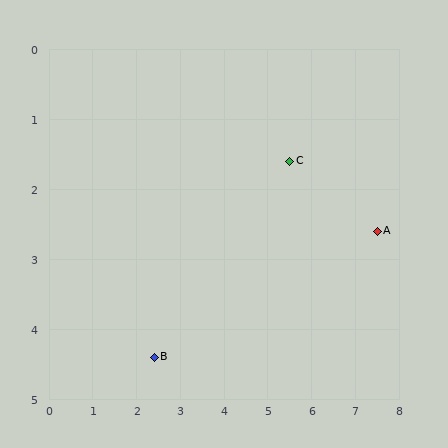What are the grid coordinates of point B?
Point B is at approximately (2.4, 4.4).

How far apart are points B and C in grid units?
Points B and C are about 4.2 grid units apart.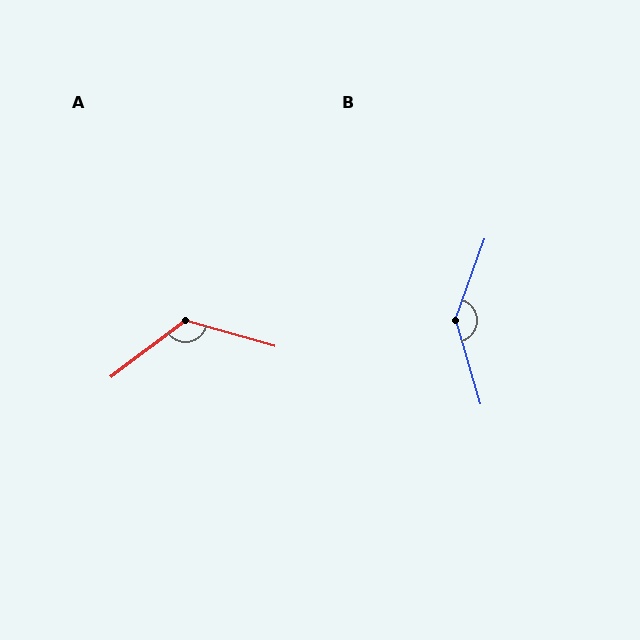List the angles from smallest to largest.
A (127°), B (144°).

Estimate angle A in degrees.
Approximately 127 degrees.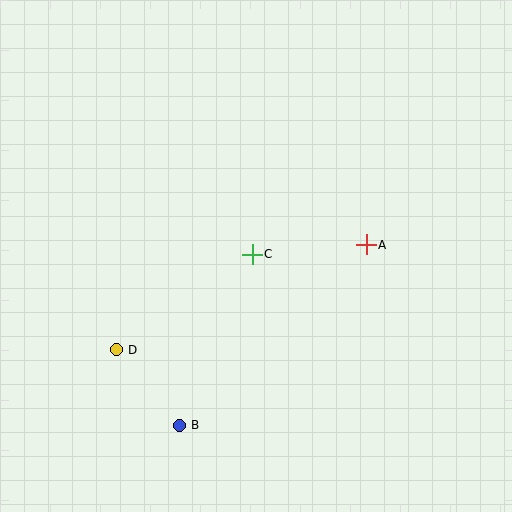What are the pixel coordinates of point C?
Point C is at (252, 254).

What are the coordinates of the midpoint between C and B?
The midpoint between C and B is at (216, 340).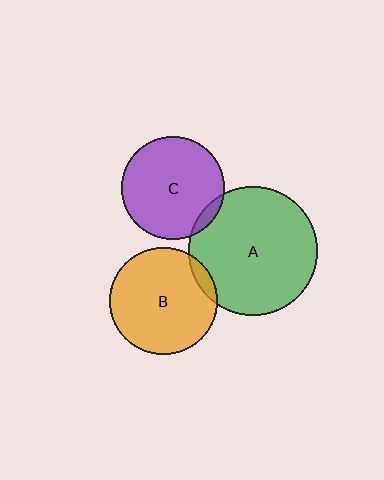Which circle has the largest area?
Circle A (green).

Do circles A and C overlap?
Yes.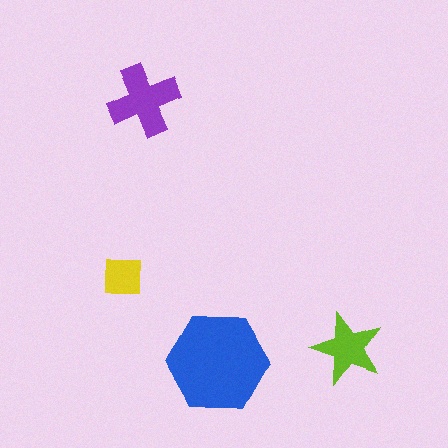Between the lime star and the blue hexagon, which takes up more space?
The blue hexagon.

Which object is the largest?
The blue hexagon.